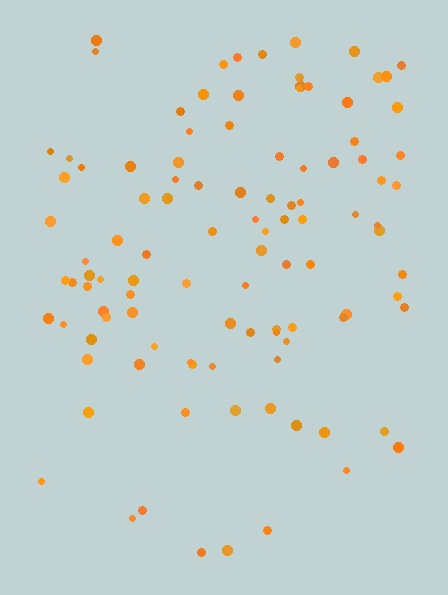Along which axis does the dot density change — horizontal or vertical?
Vertical.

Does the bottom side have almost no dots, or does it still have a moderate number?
Still a moderate number, just noticeably fewer than the top.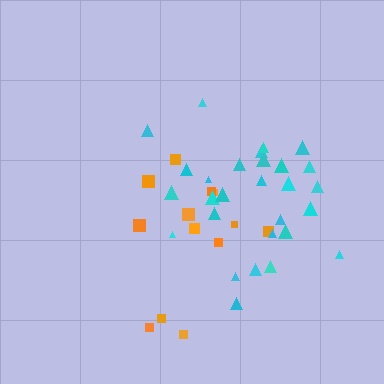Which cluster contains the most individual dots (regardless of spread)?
Cyan (28).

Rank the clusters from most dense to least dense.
cyan, orange.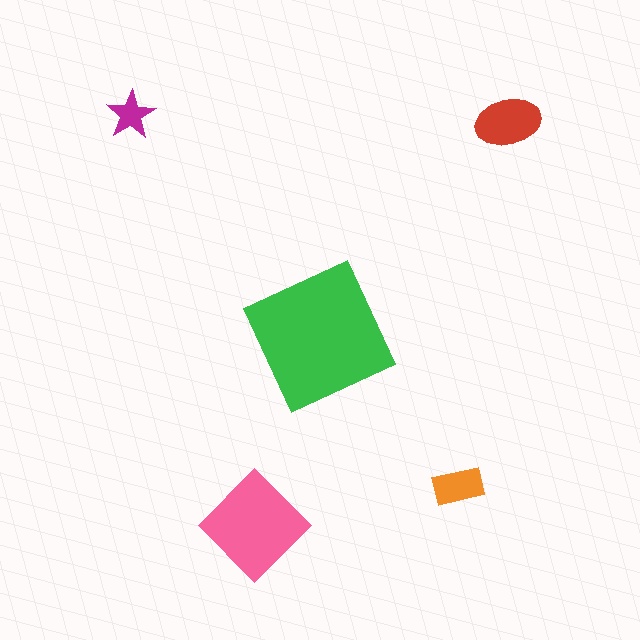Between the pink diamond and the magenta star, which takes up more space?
The pink diamond.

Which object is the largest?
The green square.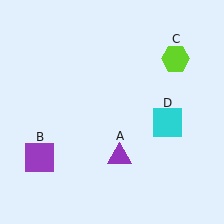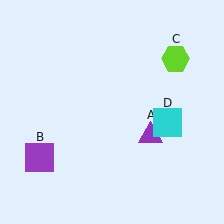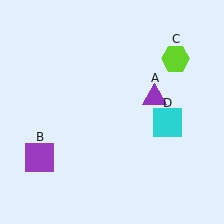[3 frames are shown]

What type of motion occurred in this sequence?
The purple triangle (object A) rotated counterclockwise around the center of the scene.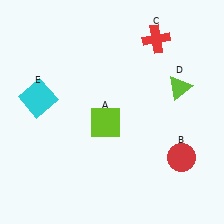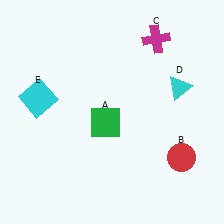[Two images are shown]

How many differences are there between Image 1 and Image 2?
There are 3 differences between the two images.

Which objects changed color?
A changed from lime to green. C changed from red to magenta. D changed from lime to cyan.